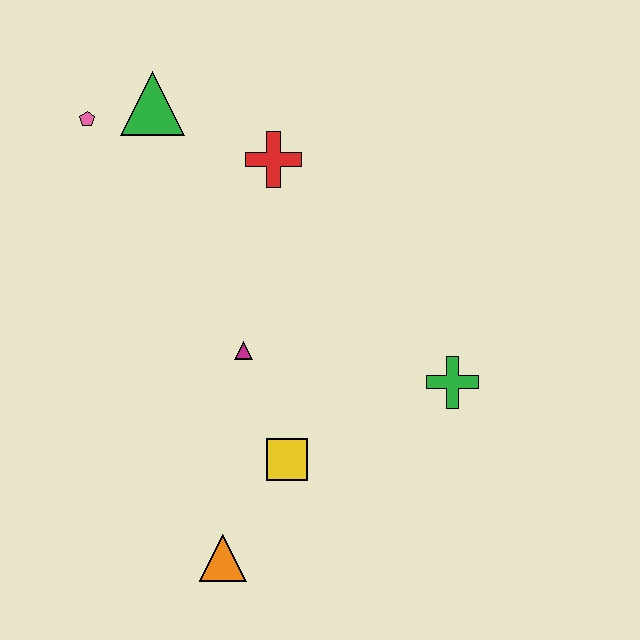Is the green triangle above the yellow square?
Yes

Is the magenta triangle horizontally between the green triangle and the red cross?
Yes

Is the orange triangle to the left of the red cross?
Yes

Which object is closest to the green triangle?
The pink pentagon is closest to the green triangle.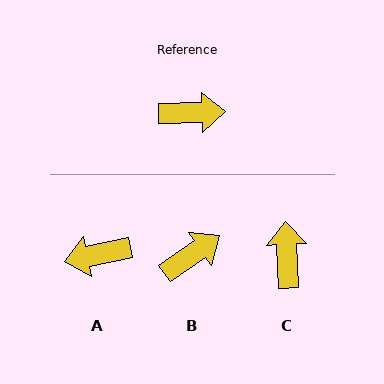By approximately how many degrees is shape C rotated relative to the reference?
Approximately 91 degrees counter-clockwise.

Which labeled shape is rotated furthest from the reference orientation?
A, about 170 degrees away.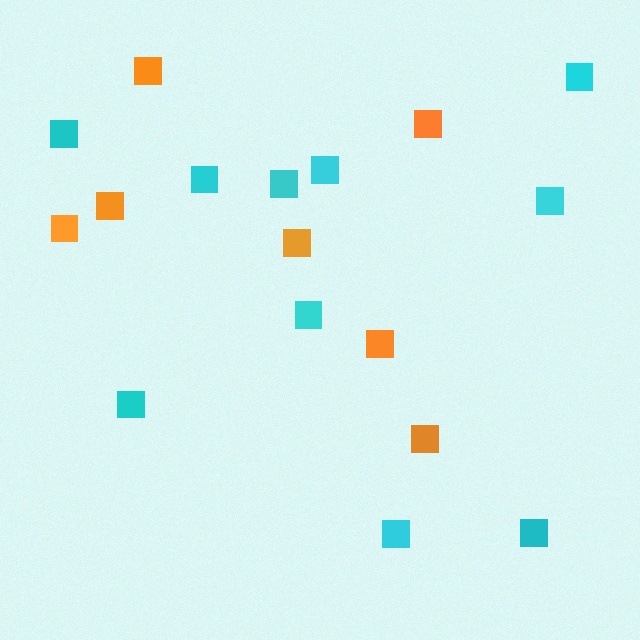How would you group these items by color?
There are 2 groups: one group of cyan squares (10) and one group of orange squares (7).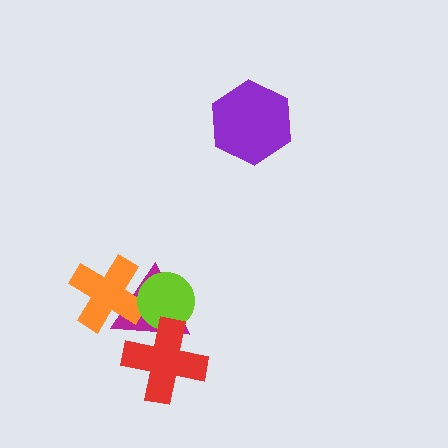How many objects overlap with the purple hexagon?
0 objects overlap with the purple hexagon.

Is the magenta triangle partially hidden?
Yes, it is partially covered by another shape.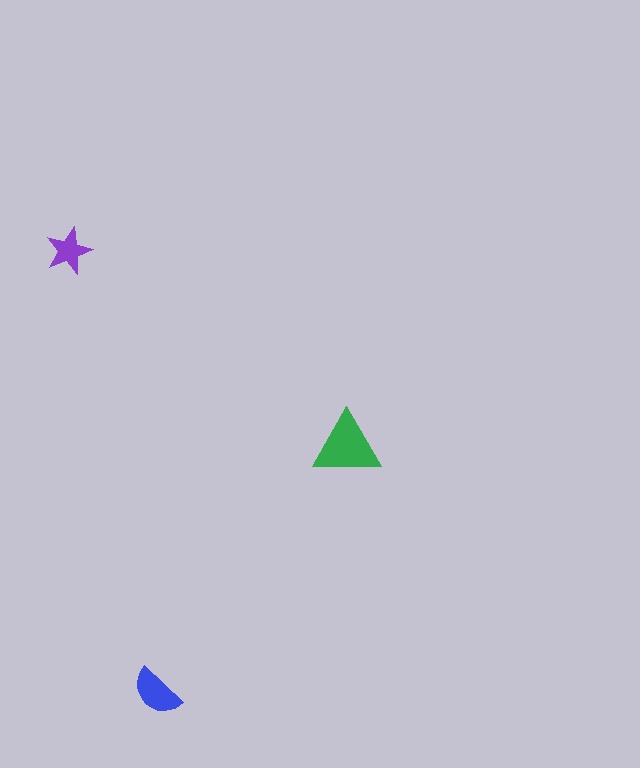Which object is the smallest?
The purple star.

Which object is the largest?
The green triangle.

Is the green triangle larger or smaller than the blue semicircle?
Larger.